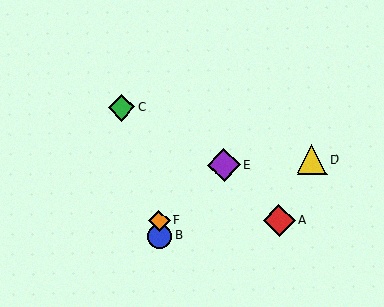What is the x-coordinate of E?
Object E is at x≈224.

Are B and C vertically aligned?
No, B is at x≈160 and C is at x≈121.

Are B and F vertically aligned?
Yes, both are at x≈160.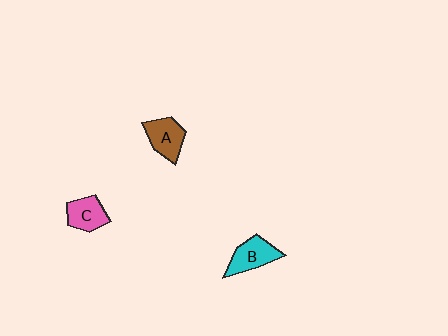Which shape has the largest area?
Shape B (cyan).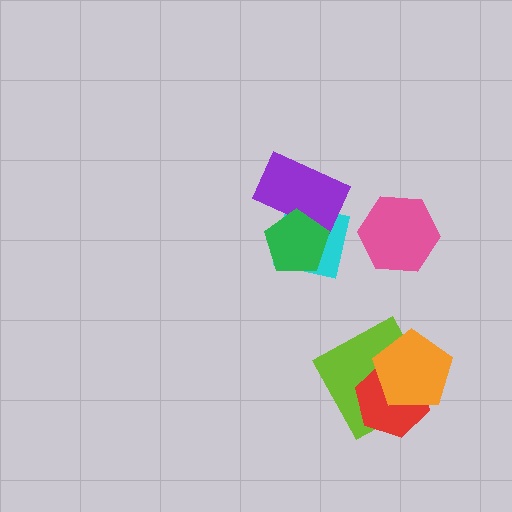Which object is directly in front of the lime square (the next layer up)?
The red hexagon is directly in front of the lime square.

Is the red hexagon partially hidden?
Yes, it is partially covered by another shape.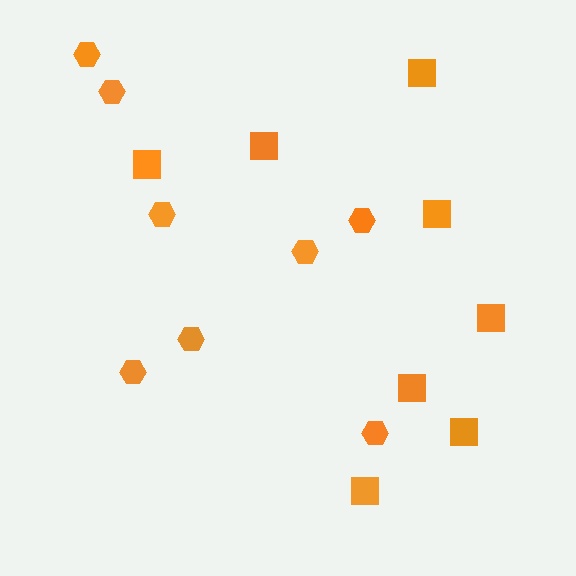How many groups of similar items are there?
There are 2 groups: one group of squares (8) and one group of hexagons (8).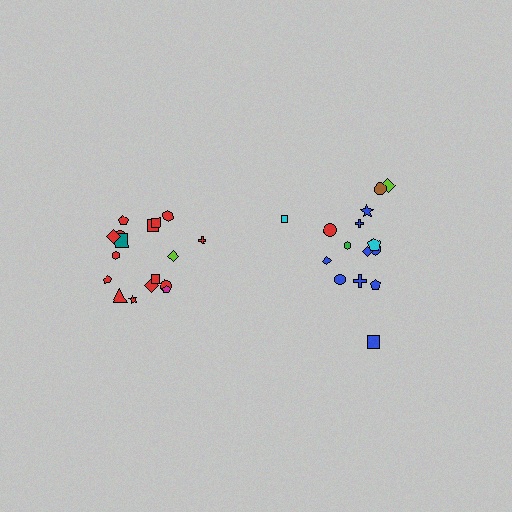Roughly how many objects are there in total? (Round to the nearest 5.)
Roughly 35 objects in total.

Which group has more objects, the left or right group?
The left group.